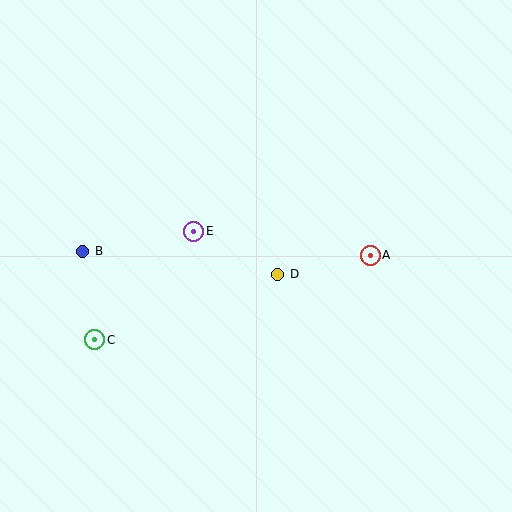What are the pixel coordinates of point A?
Point A is at (370, 255).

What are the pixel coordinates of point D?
Point D is at (278, 274).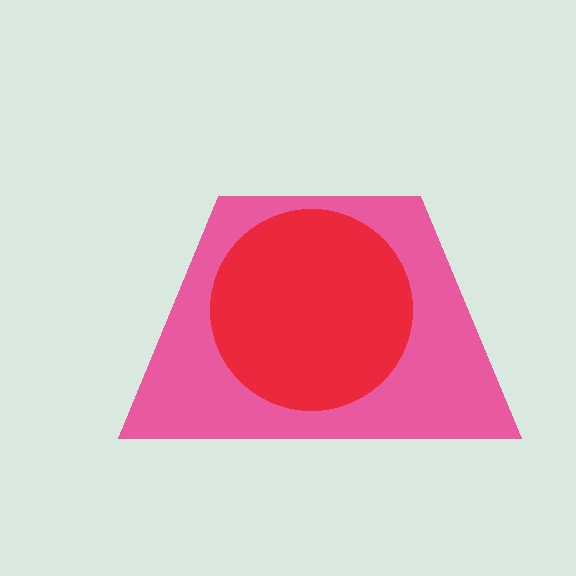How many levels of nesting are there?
2.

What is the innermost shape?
The red circle.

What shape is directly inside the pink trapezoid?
The red circle.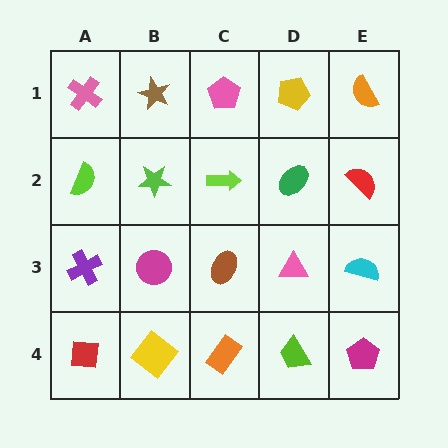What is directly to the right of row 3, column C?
A pink triangle.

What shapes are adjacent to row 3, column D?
A green ellipse (row 2, column D), a lime trapezoid (row 4, column D), a brown ellipse (row 3, column C), a cyan semicircle (row 3, column E).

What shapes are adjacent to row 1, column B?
A lime star (row 2, column B), a pink cross (row 1, column A), a pink pentagon (row 1, column C).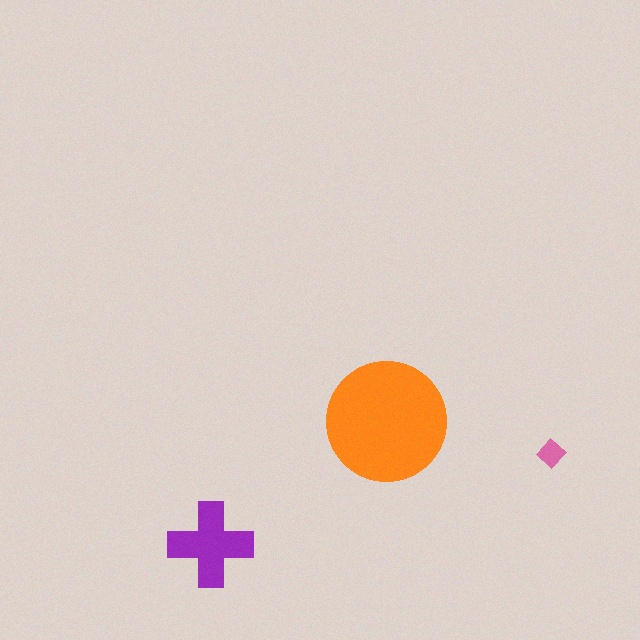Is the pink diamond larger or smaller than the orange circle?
Smaller.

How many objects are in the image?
There are 3 objects in the image.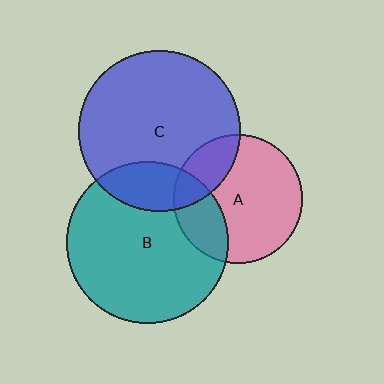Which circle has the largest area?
Circle B (teal).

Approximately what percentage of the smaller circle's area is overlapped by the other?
Approximately 20%.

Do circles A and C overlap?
Yes.